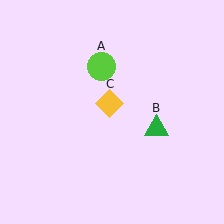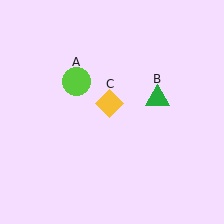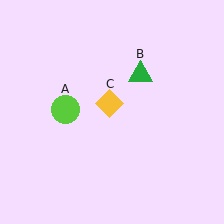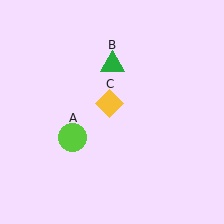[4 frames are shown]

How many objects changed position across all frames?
2 objects changed position: lime circle (object A), green triangle (object B).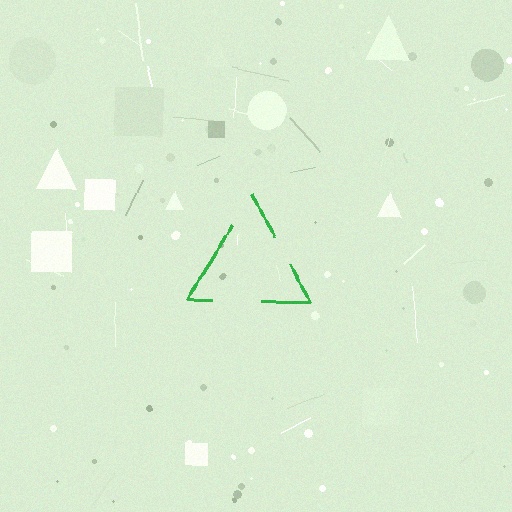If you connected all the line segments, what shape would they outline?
They would outline a triangle.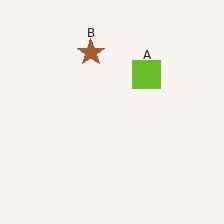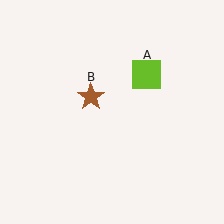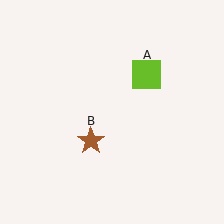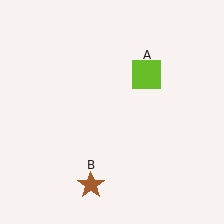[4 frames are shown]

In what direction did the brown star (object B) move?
The brown star (object B) moved down.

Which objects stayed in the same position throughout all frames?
Lime square (object A) remained stationary.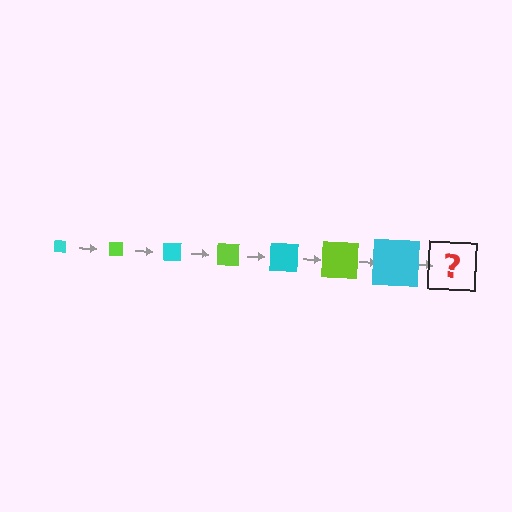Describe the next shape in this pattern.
It should be a lime square, larger than the previous one.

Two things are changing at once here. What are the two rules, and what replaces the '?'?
The two rules are that the square grows larger each step and the color cycles through cyan and lime. The '?' should be a lime square, larger than the previous one.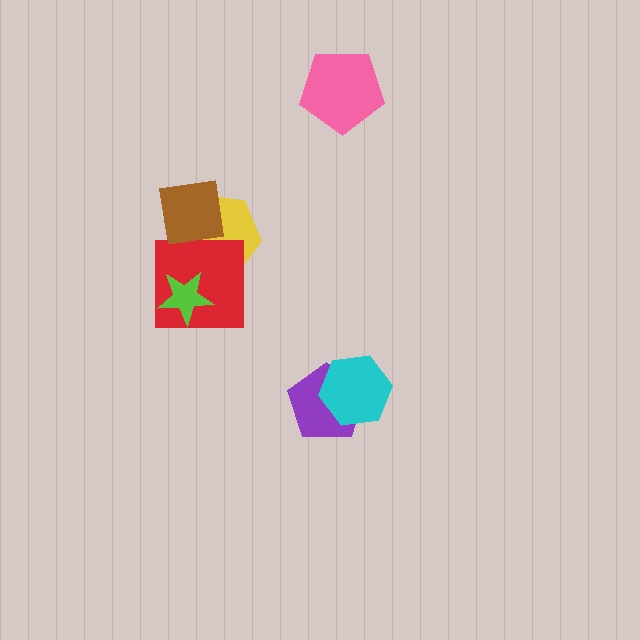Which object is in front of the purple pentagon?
The cyan hexagon is in front of the purple pentagon.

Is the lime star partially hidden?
No, no other shape covers it.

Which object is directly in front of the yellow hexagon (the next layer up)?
The red square is directly in front of the yellow hexagon.